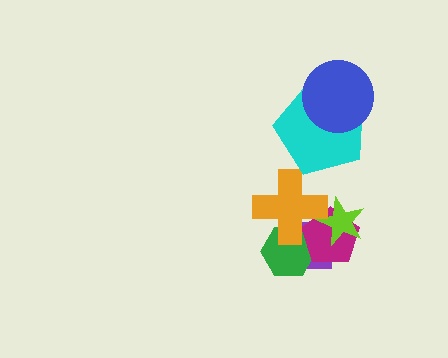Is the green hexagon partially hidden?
Yes, it is partially covered by another shape.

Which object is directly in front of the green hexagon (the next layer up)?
The magenta pentagon is directly in front of the green hexagon.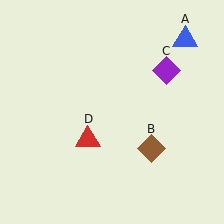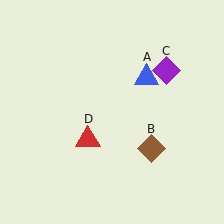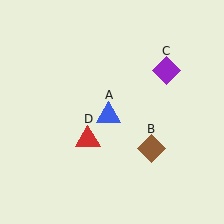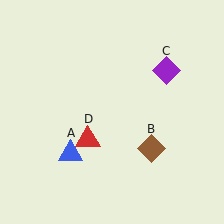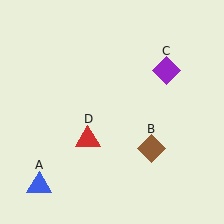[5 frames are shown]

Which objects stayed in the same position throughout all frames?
Brown diamond (object B) and purple diamond (object C) and red triangle (object D) remained stationary.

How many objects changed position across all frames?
1 object changed position: blue triangle (object A).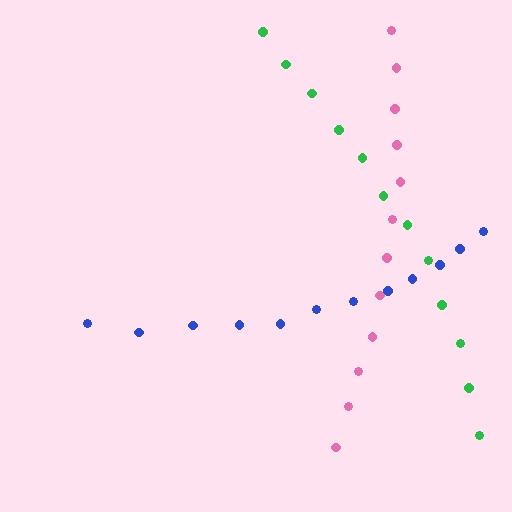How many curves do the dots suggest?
There are 3 distinct paths.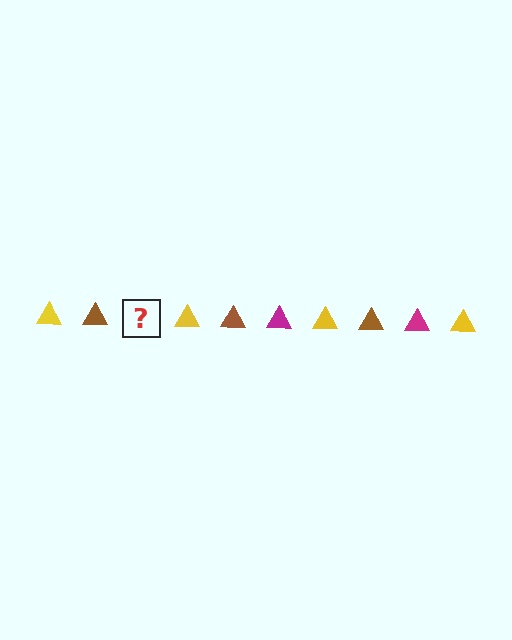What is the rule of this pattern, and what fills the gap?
The rule is that the pattern cycles through yellow, brown, magenta triangles. The gap should be filled with a magenta triangle.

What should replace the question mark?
The question mark should be replaced with a magenta triangle.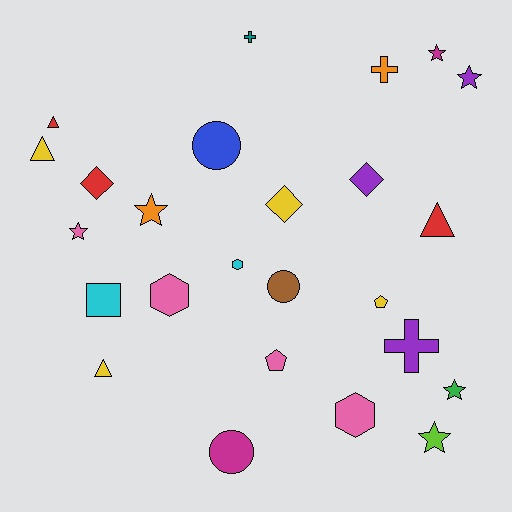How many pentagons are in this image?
There are 2 pentagons.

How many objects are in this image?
There are 25 objects.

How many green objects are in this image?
There is 1 green object.